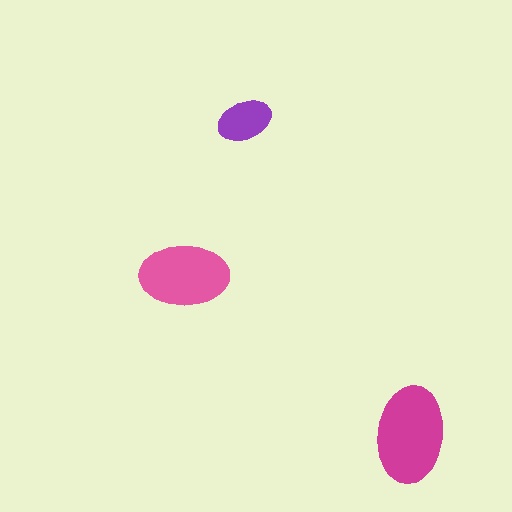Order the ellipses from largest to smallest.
the magenta one, the pink one, the purple one.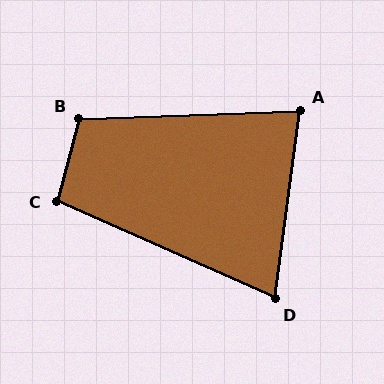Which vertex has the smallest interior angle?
D, at approximately 74 degrees.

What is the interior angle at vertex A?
Approximately 80 degrees (acute).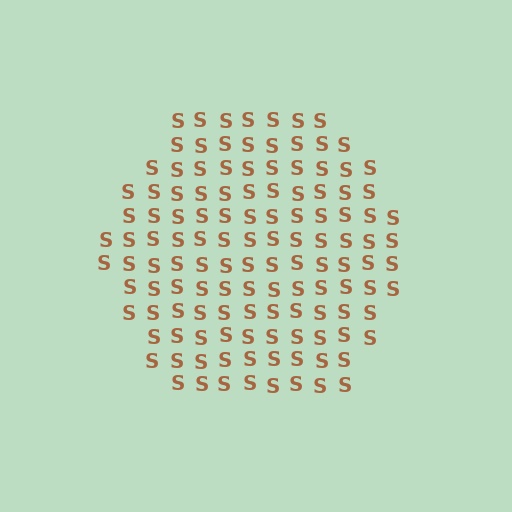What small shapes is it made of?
It is made of small letter S's.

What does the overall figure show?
The overall figure shows a hexagon.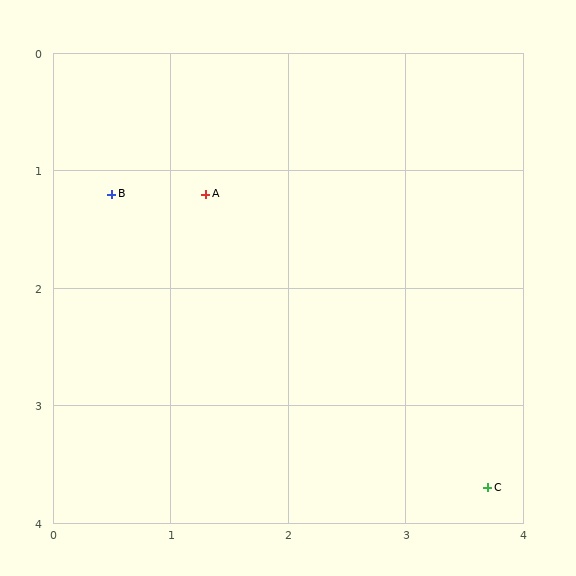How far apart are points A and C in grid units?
Points A and C are about 3.5 grid units apart.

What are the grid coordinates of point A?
Point A is at approximately (1.3, 1.2).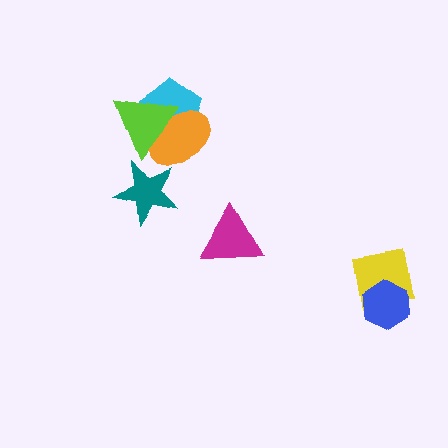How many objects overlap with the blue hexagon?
1 object overlaps with the blue hexagon.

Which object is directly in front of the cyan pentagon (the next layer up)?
The orange ellipse is directly in front of the cyan pentagon.